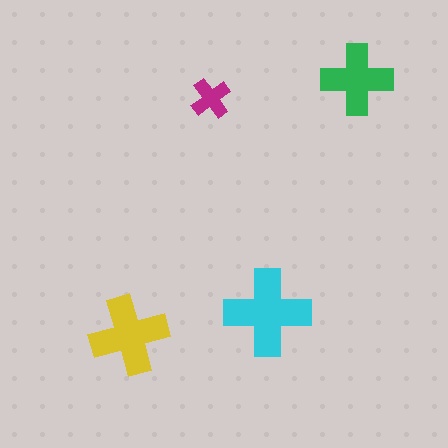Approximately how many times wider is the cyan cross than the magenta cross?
About 2 times wider.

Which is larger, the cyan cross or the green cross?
The cyan one.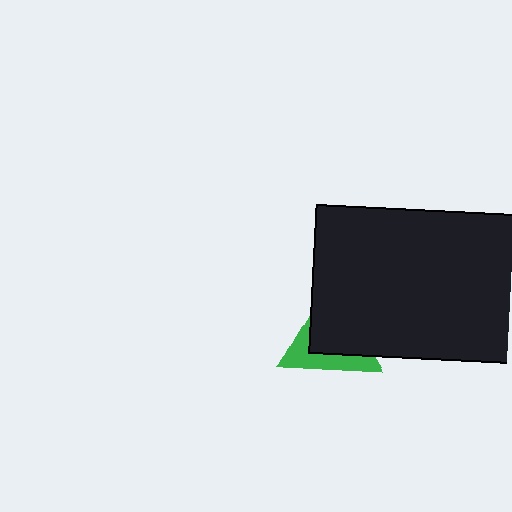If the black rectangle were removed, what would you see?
You would see the complete green triangle.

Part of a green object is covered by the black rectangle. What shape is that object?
It is a triangle.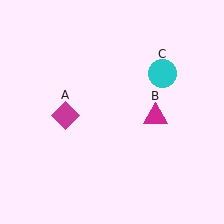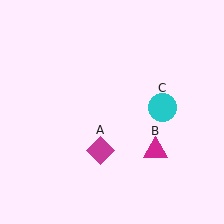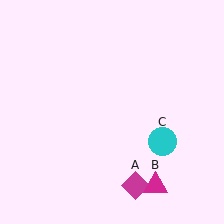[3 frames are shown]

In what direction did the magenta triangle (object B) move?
The magenta triangle (object B) moved down.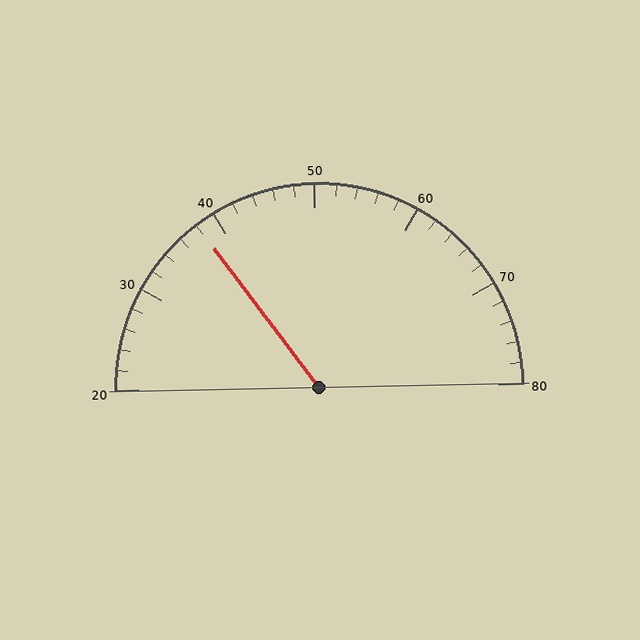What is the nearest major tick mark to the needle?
The nearest major tick mark is 40.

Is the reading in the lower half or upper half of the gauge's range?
The reading is in the lower half of the range (20 to 80).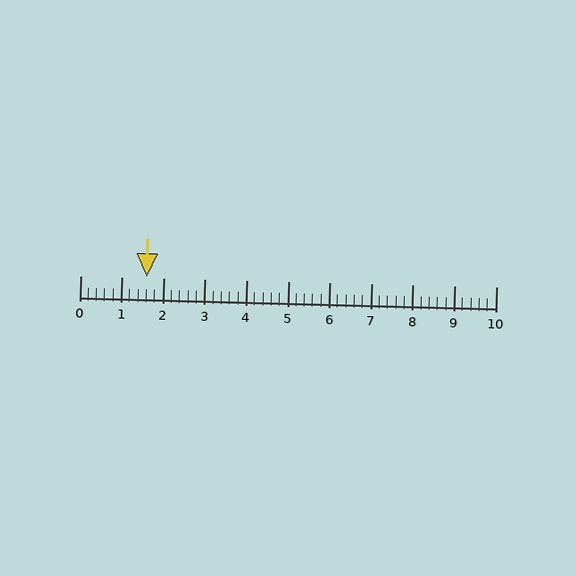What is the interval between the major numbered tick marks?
The major tick marks are spaced 1 units apart.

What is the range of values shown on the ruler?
The ruler shows values from 0 to 10.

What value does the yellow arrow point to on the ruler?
The yellow arrow points to approximately 1.6.